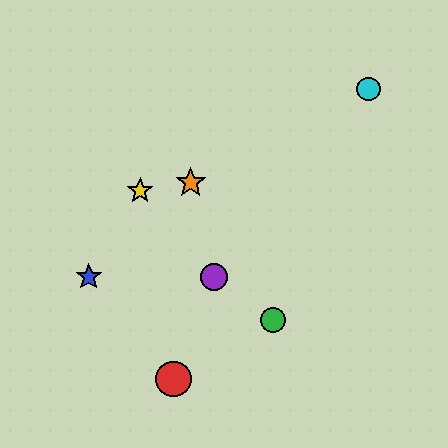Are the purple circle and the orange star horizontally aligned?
No, the purple circle is at y≈277 and the orange star is at y≈183.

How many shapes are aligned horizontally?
2 shapes (the blue star, the purple circle) are aligned horizontally.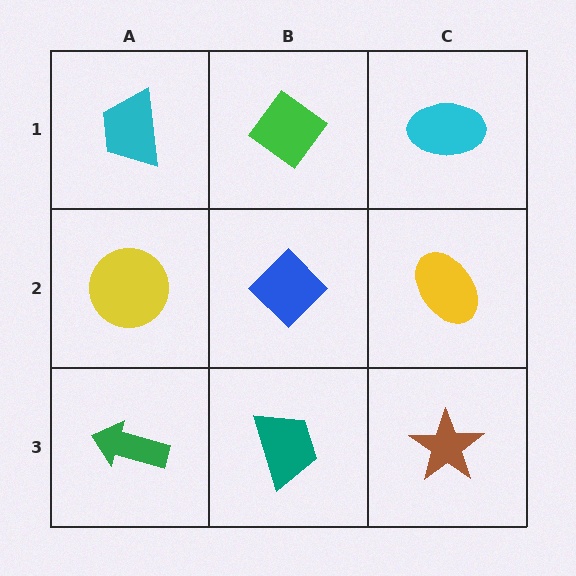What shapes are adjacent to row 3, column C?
A yellow ellipse (row 2, column C), a teal trapezoid (row 3, column B).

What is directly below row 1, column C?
A yellow ellipse.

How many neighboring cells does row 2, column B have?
4.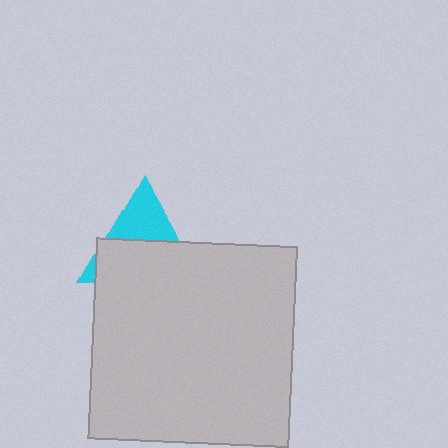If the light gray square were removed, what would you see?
You would see the complete cyan triangle.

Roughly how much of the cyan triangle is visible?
A small part of it is visible (roughly 39%).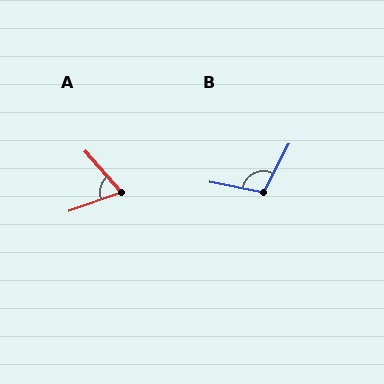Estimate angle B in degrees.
Approximately 107 degrees.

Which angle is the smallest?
A, at approximately 68 degrees.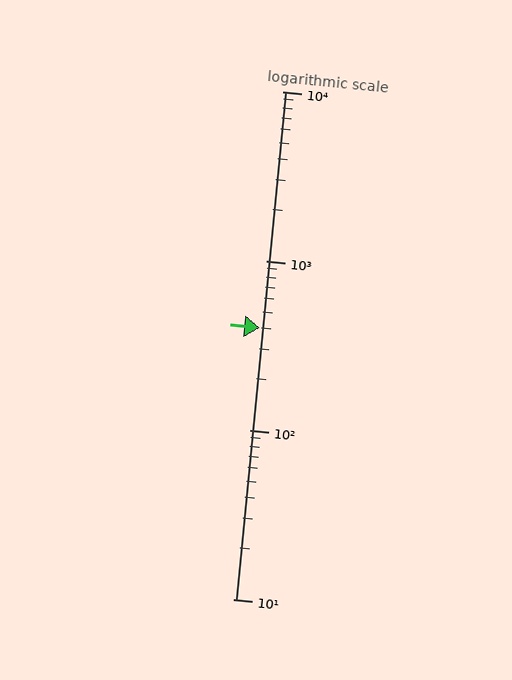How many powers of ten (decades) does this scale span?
The scale spans 3 decades, from 10 to 10000.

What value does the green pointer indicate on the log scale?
The pointer indicates approximately 400.